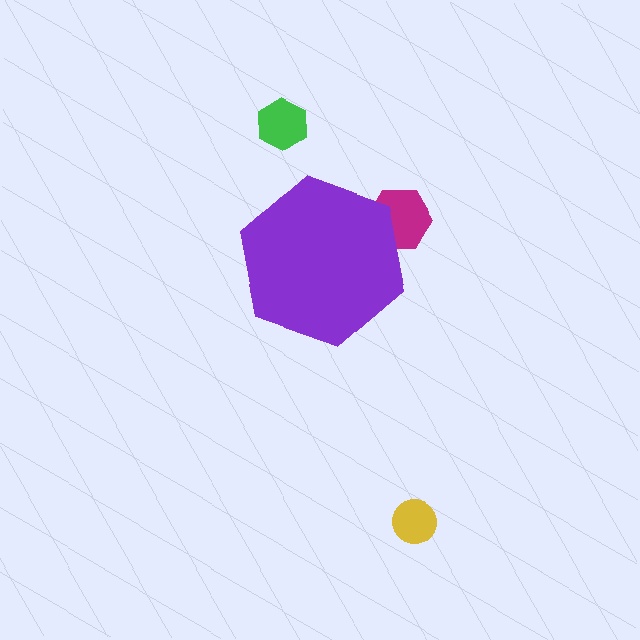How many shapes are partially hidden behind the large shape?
1 shape is partially hidden.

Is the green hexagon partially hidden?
No, the green hexagon is fully visible.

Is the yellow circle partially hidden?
No, the yellow circle is fully visible.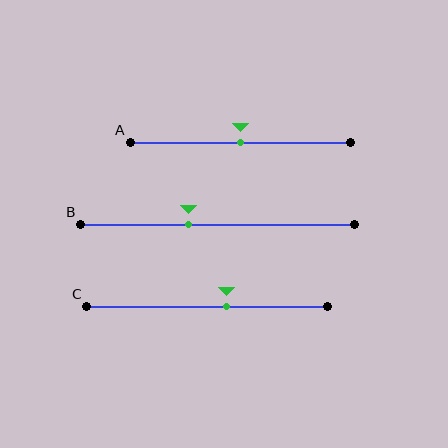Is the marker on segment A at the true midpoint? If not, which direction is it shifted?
Yes, the marker on segment A is at the true midpoint.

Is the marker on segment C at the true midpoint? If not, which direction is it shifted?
No, the marker on segment C is shifted to the right by about 8% of the segment length.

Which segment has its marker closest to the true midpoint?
Segment A has its marker closest to the true midpoint.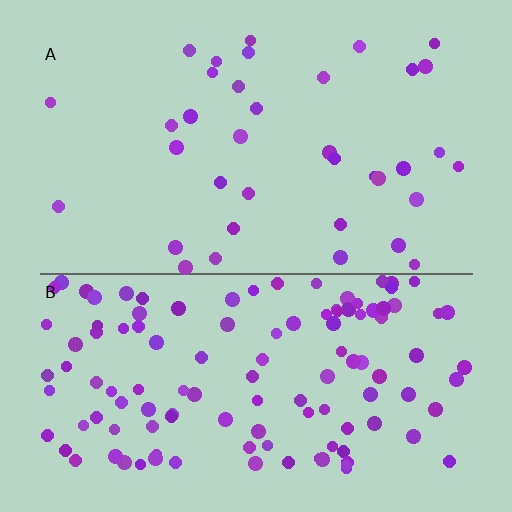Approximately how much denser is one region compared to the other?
Approximately 3.3× — region B over region A.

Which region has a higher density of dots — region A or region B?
B (the bottom).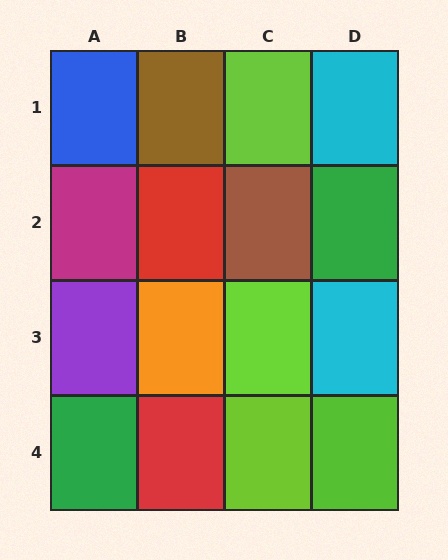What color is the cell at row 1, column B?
Brown.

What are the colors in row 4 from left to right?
Green, red, lime, lime.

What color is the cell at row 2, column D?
Green.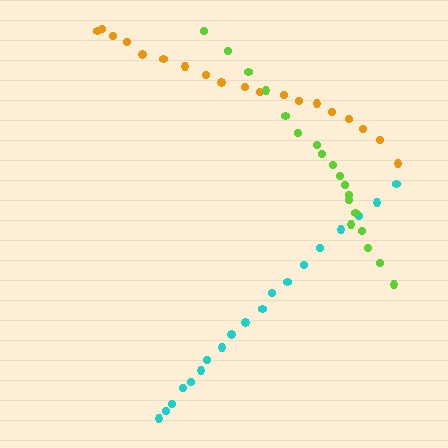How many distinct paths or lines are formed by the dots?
There are 3 distinct paths.